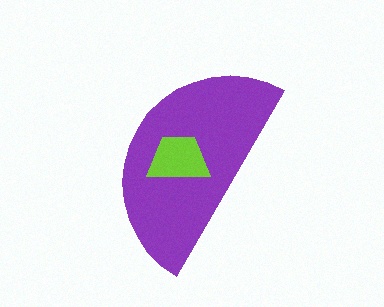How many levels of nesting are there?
2.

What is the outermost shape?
The purple semicircle.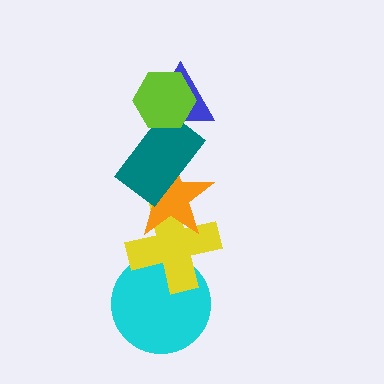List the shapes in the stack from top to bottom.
From top to bottom: the lime hexagon, the blue triangle, the teal rectangle, the orange star, the yellow cross, the cyan circle.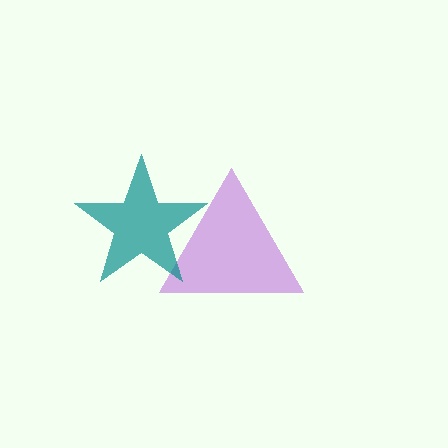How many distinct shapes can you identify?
There are 2 distinct shapes: a purple triangle, a teal star.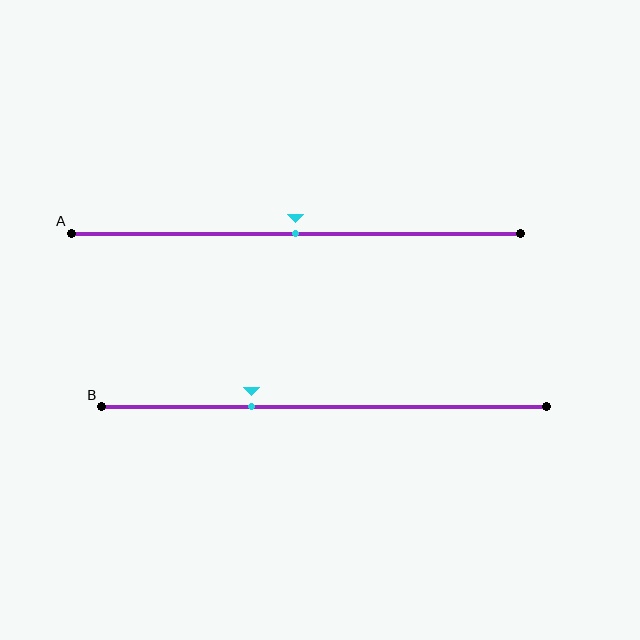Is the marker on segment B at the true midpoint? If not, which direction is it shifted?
No, the marker on segment B is shifted to the left by about 16% of the segment length.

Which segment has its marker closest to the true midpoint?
Segment A has its marker closest to the true midpoint.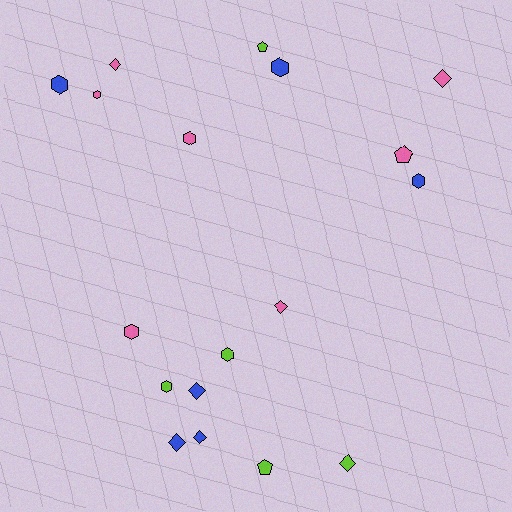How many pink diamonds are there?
There are 3 pink diamonds.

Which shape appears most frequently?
Hexagon, with 8 objects.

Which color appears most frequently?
Pink, with 7 objects.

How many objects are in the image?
There are 18 objects.